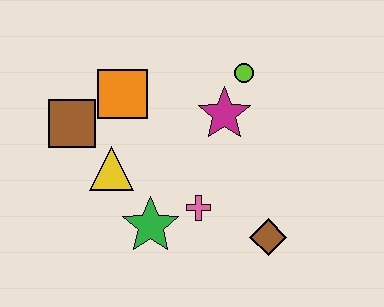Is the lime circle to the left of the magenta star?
No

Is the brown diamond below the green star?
Yes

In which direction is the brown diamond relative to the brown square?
The brown diamond is to the right of the brown square.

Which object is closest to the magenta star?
The lime circle is closest to the magenta star.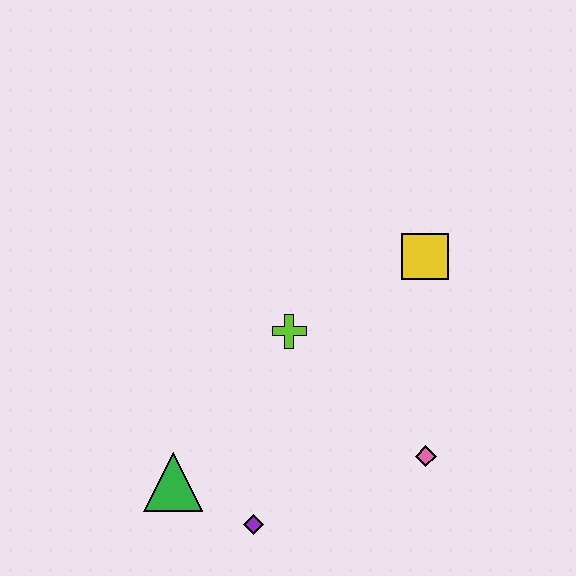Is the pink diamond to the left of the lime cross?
No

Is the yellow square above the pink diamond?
Yes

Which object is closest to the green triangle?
The purple diamond is closest to the green triangle.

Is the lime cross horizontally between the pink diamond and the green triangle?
Yes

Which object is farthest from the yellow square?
The green triangle is farthest from the yellow square.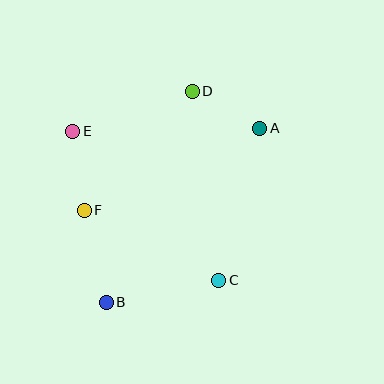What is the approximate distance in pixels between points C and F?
The distance between C and F is approximately 151 pixels.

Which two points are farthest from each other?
Points A and B are farthest from each other.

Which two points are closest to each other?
Points A and D are closest to each other.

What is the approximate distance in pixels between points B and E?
The distance between B and E is approximately 174 pixels.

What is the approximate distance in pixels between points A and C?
The distance between A and C is approximately 158 pixels.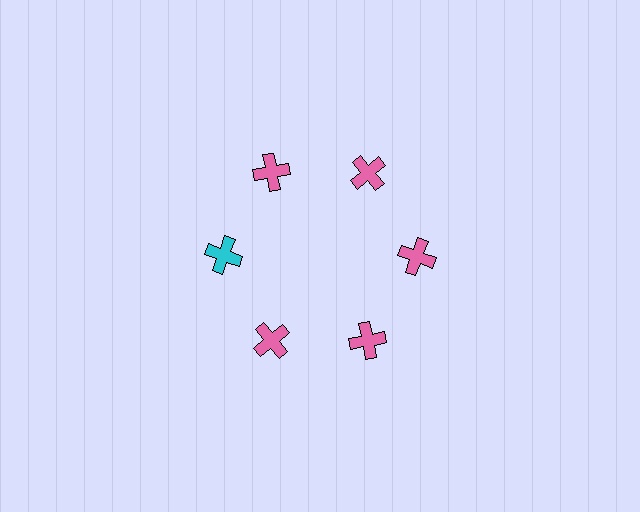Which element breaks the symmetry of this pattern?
The cyan cross at roughly the 9 o'clock position breaks the symmetry. All other shapes are pink crosses.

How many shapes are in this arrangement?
There are 6 shapes arranged in a ring pattern.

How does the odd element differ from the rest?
It has a different color: cyan instead of pink.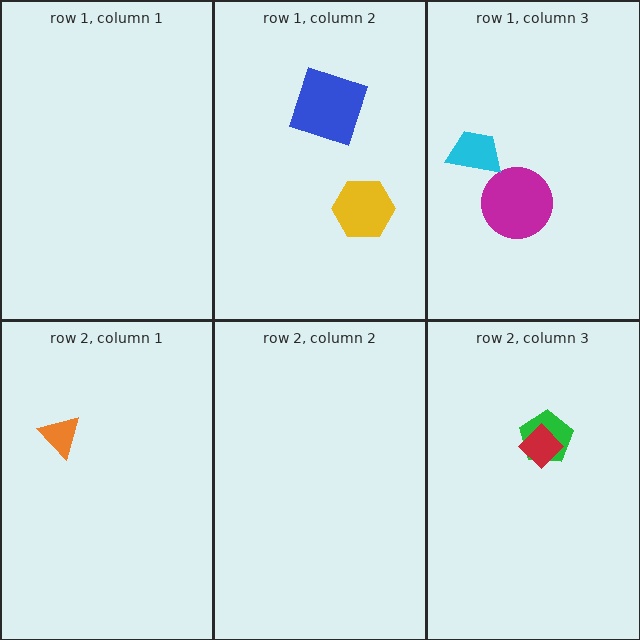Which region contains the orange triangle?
The row 2, column 1 region.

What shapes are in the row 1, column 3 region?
The magenta circle, the cyan trapezoid.